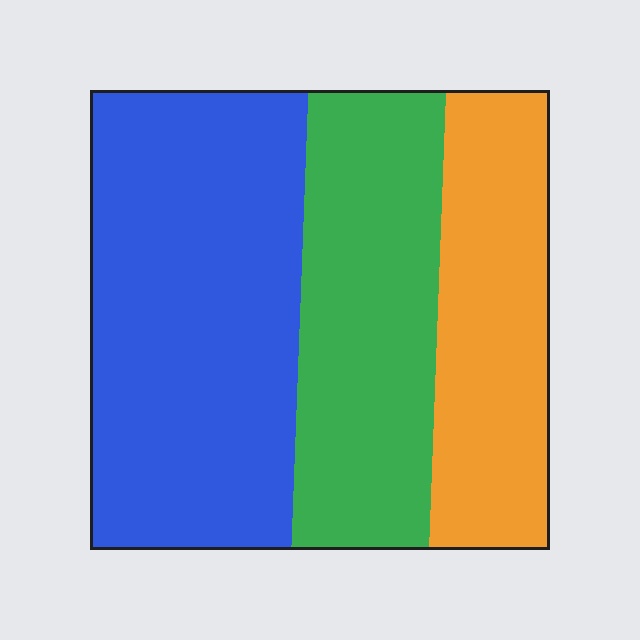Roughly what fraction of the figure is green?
Green covers 30% of the figure.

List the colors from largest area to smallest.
From largest to smallest: blue, green, orange.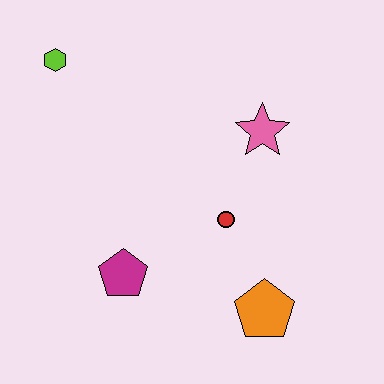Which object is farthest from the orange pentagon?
The lime hexagon is farthest from the orange pentagon.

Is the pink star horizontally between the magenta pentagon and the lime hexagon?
No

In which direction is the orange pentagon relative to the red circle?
The orange pentagon is below the red circle.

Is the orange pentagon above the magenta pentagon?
No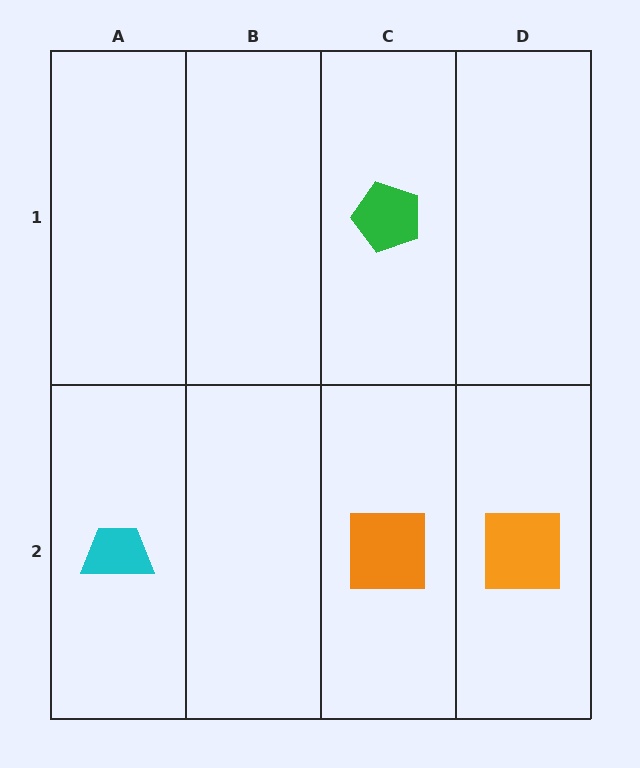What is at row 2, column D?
An orange square.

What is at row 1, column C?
A green pentagon.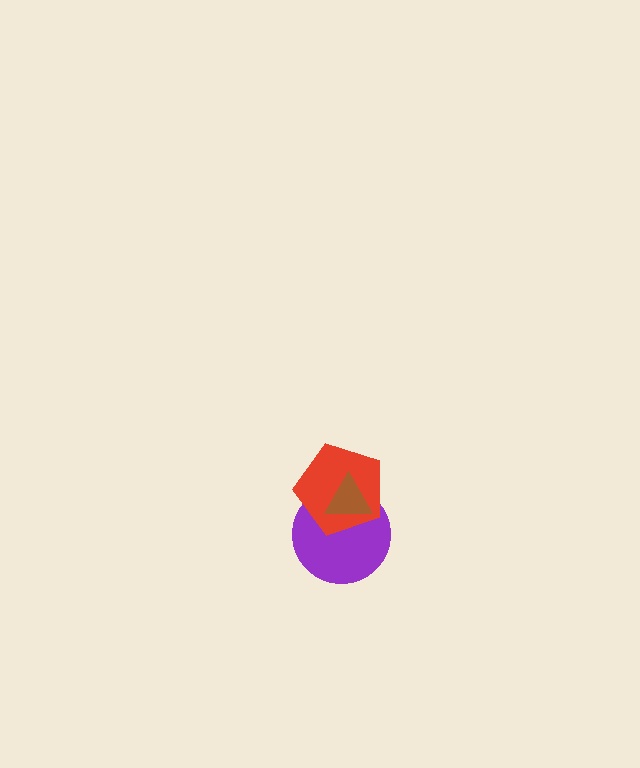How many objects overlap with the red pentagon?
2 objects overlap with the red pentagon.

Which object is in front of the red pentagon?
The brown triangle is in front of the red pentagon.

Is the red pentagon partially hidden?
Yes, it is partially covered by another shape.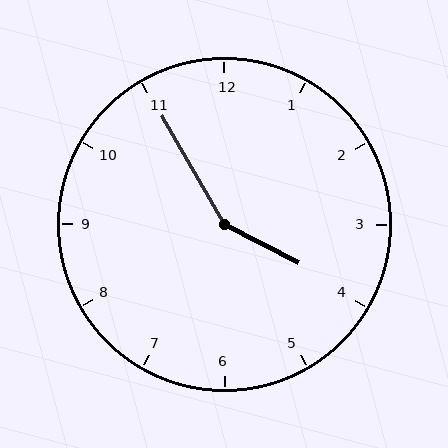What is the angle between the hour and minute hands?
Approximately 148 degrees.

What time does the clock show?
3:55.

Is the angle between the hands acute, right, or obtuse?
It is obtuse.